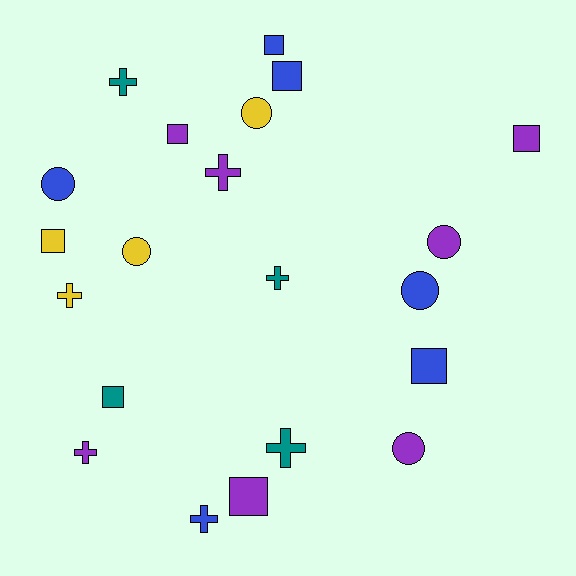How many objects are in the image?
There are 21 objects.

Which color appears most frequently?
Purple, with 7 objects.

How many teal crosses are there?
There are 3 teal crosses.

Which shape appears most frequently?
Square, with 8 objects.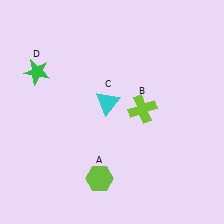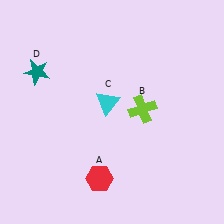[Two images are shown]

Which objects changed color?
A changed from lime to red. D changed from green to teal.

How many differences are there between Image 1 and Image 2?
There are 2 differences between the two images.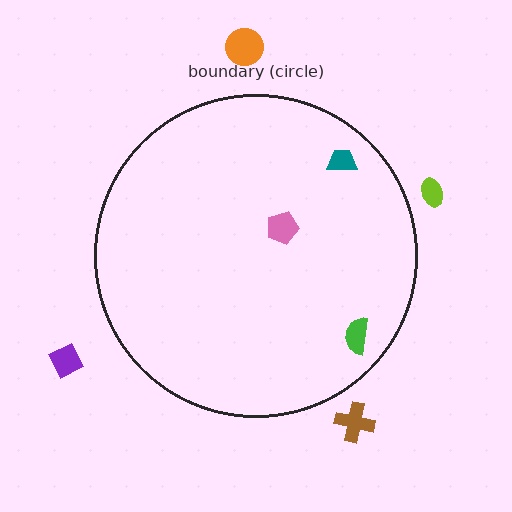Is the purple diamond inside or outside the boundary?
Outside.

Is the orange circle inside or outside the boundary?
Outside.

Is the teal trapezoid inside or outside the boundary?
Inside.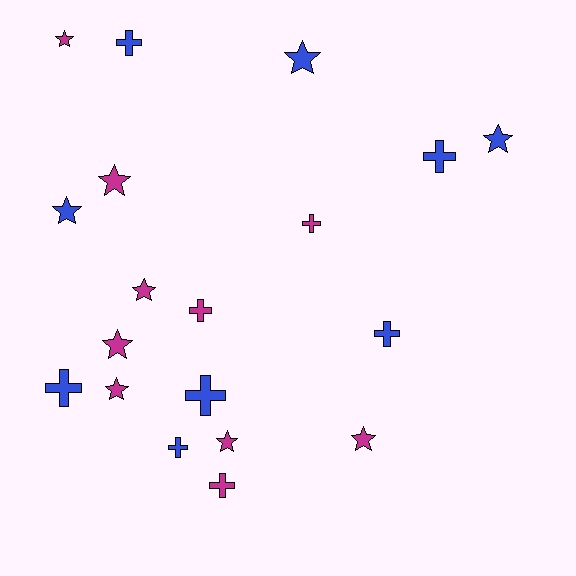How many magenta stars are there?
There are 7 magenta stars.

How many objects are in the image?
There are 19 objects.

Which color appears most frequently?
Magenta, with 10 objects.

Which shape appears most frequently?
Star, with 10 objects.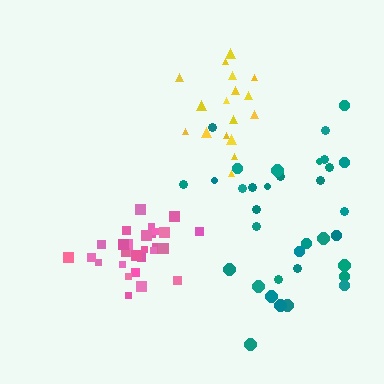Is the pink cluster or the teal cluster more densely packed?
Pink.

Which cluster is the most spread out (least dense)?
Teal.